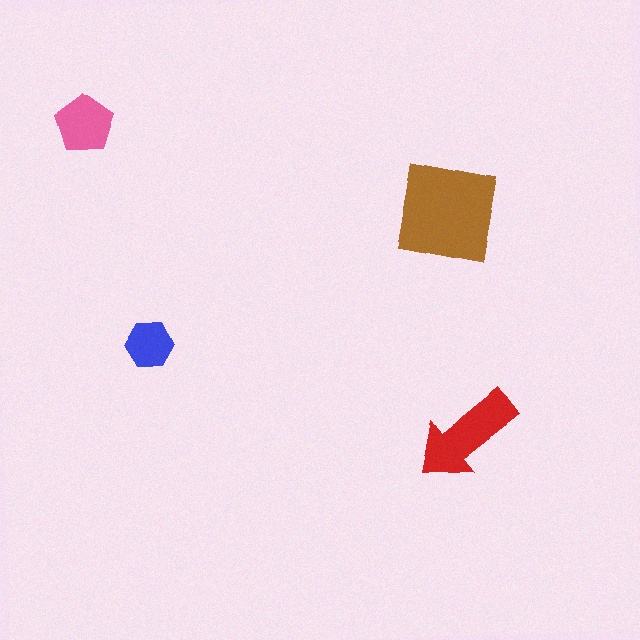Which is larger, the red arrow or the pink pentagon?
The red arrow.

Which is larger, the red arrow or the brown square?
The brown square.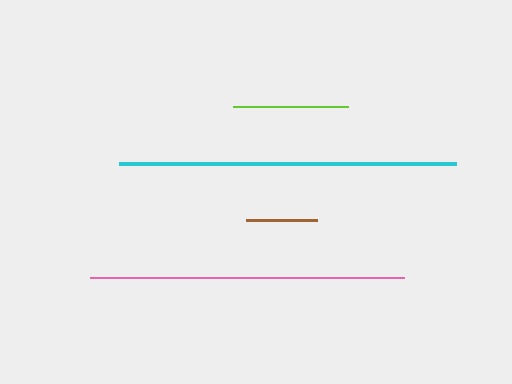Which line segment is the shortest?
The brown line is the shortest at approximately 72 pixels.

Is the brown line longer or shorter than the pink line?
The pink line is longer than the brown line.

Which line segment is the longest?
The cyan line is the longest at approximately 337 pixels.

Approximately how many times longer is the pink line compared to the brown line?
The pink line is approximately 4.4 times the length of the brown line.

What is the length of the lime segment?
The lime segment is approximately 115 pixels long.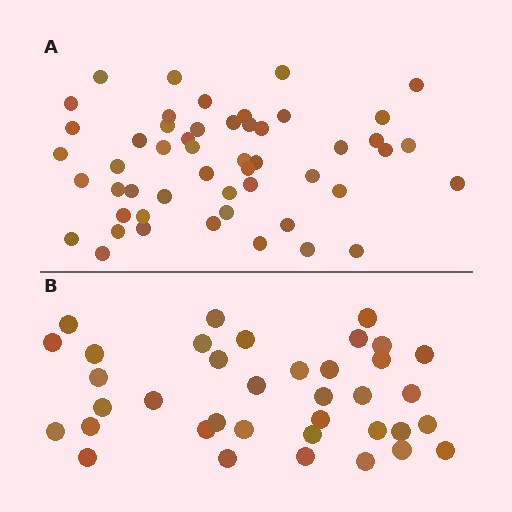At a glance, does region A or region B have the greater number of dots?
Region A (the top region) has more dots.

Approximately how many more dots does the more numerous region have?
Region A has approximately 15 more dots than region B.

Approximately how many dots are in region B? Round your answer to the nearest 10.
About 40 dots. (The exact count is 37, which rounds to 40.)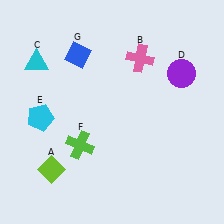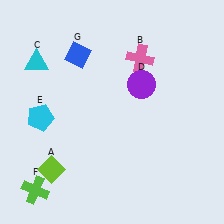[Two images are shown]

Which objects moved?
The objects that moved are: the purple circle (D), the lime cross (F).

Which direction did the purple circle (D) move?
The purple circle (D) moved left.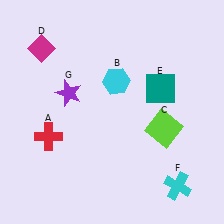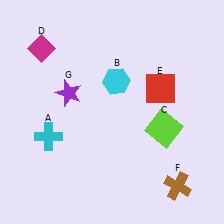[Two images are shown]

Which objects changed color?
A changed from red to cyan. E changed from teal to red. F changed from cyan to brown.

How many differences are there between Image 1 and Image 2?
There are 3 differences between the two images.